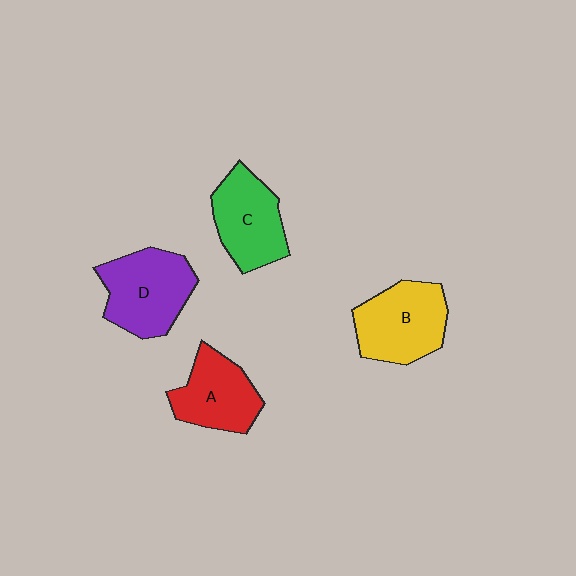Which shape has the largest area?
Shape D (purple).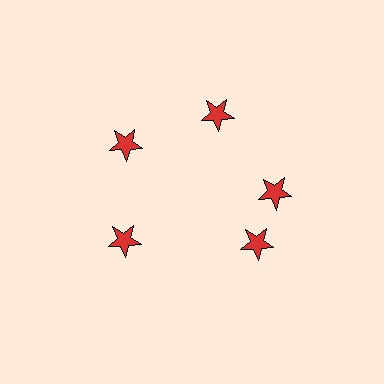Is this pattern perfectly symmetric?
No. The 5 red stars are arranged in a ring, but one element near the 5 o'clock position is rotated out of alignment along the ring, breaking the 5-fold rotational symmetry.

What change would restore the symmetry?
The symmetry would be restored by rotating it back into even spacing with its neighbors so that all 5 stars sit at equal angles and equal distance from the center.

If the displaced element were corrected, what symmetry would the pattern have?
It would have 5-fold rotational symmetry — the pattern would map onto itself every 72 degrees.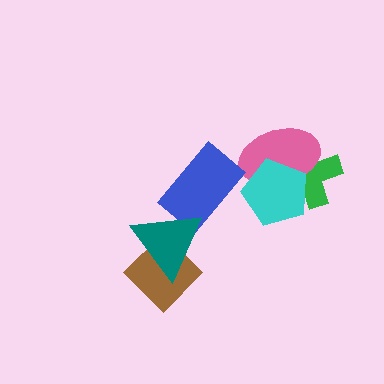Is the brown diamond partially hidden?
Yes, it is partially covered by another shape.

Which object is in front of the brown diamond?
The teal triangle is in front of the brown diamond.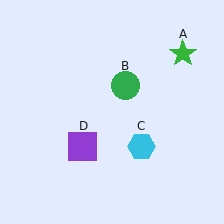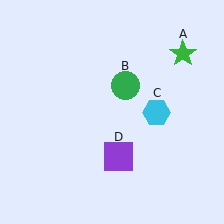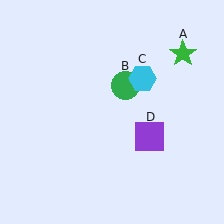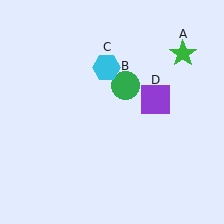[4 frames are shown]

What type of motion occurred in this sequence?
The cyan hexagon (object C), purple square (object D) rotated counterclockwise around the center of the scene.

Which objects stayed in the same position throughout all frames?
Green star (object A) and green circle (object B) remained stationary.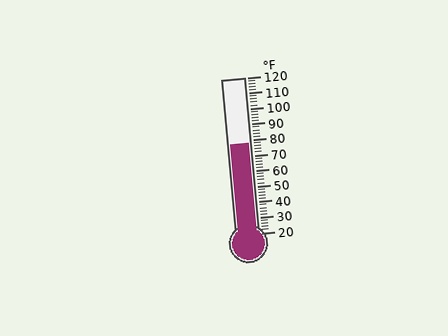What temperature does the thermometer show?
The thermometer shows approximately 78°F.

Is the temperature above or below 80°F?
The temperature is below 80°F.